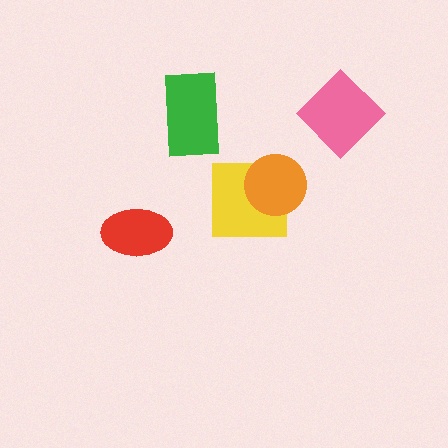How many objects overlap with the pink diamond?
0 objects overlap with the pink diamond.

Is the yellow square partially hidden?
Yes, it is partially covered by another shape.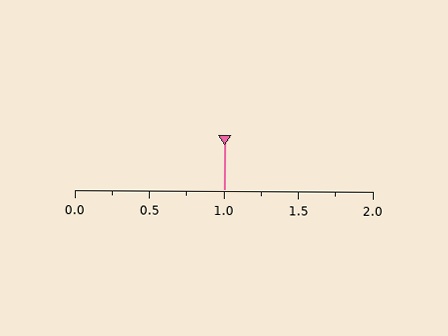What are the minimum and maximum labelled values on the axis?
The axis runs from 0.0 to 2.0.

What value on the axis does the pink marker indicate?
The marker indicates approximately 1.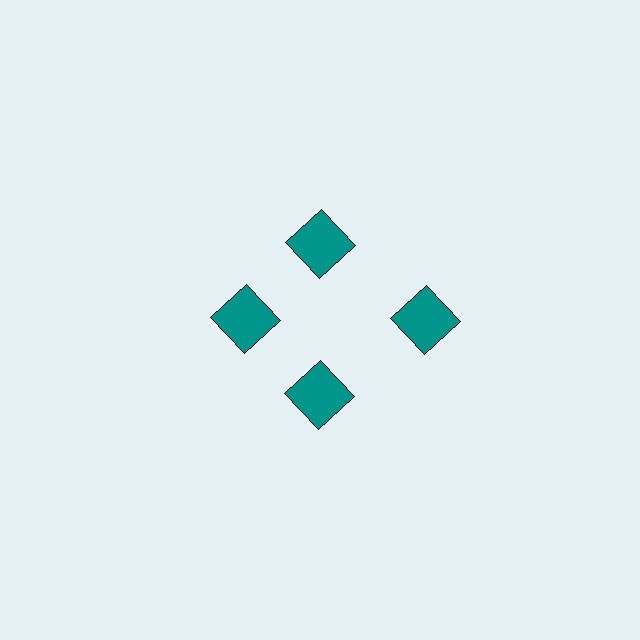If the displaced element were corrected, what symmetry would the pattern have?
It would have 4-fold rotational symmetry — the pattern would map onto itself every 90 degrees.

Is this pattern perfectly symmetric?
No. The 4 teal squares are arranged in a ring, but one element near the 3 o'clock position is pushed outward from the center, breaking the 4-fold rotational symmetry.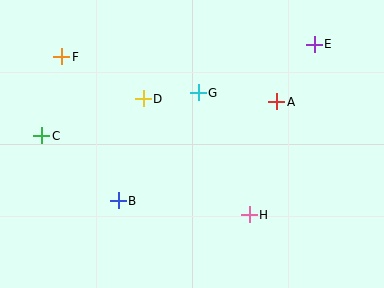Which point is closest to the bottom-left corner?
Point B is closest to the bottom-left corner.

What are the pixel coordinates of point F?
Point F is at (62, 57).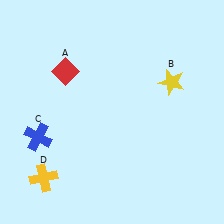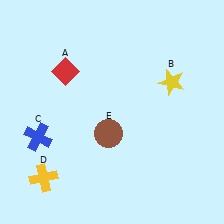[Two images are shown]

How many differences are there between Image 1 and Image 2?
There is 1 difference between the two images.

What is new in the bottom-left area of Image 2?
A brown circle (E) was added in the bottom-left area of Image 2.